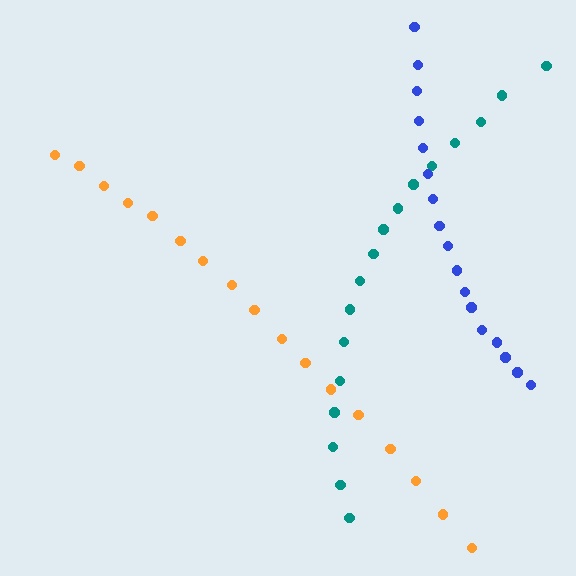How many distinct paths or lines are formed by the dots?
There are 3 distinct paths.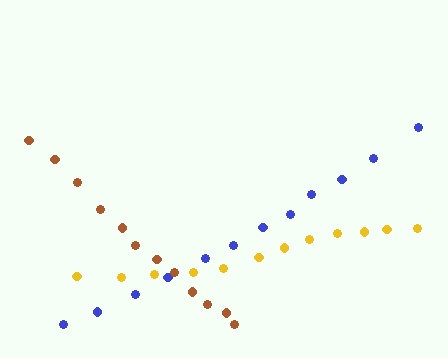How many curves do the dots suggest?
There are 3 distinct paths.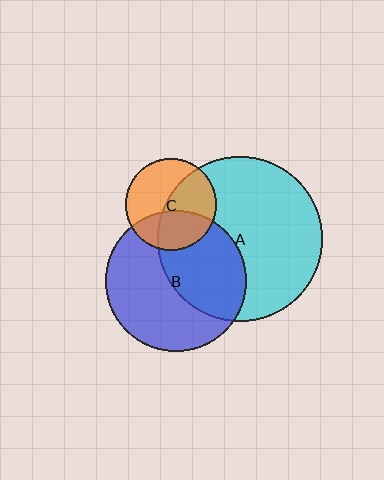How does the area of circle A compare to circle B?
Approximately 1.4 times.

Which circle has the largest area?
Circle A (cyan).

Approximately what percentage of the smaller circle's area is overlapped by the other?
Approximately 45%.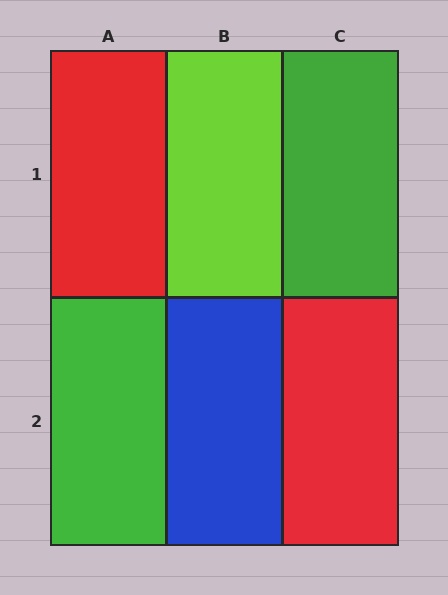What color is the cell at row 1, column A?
Red.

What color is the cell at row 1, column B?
Lime.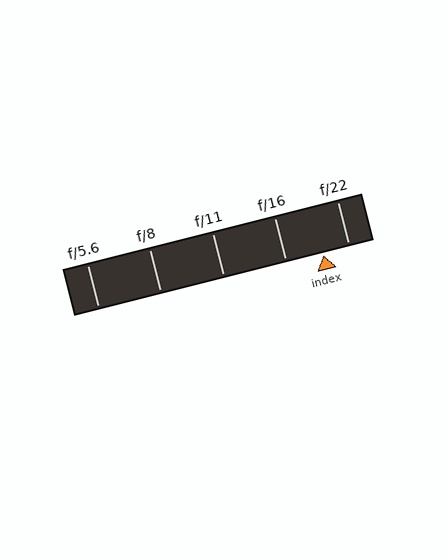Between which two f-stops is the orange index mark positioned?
The index mark is between f/16 and f/22.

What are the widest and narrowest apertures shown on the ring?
The widest aperture shown is f/5.6 and the narrowest is f/22.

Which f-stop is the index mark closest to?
The index mark is closest to f/22.